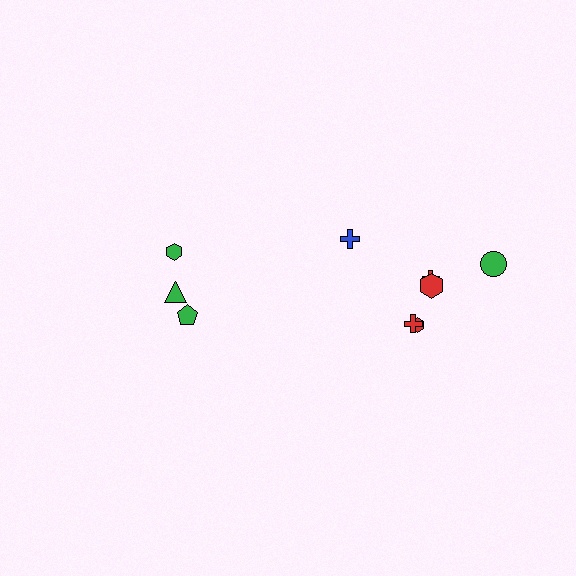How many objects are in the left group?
There are 3 objects.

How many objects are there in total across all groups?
There are 9 objects.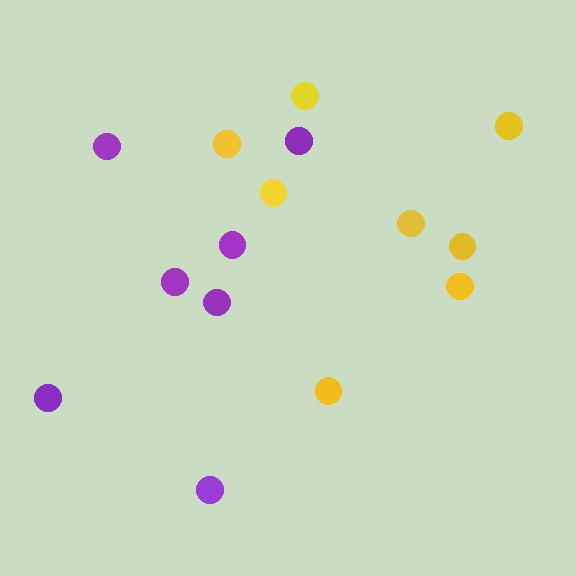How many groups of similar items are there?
There are 2 groups: one group of yellow circles (8) and one group of purple circles (7).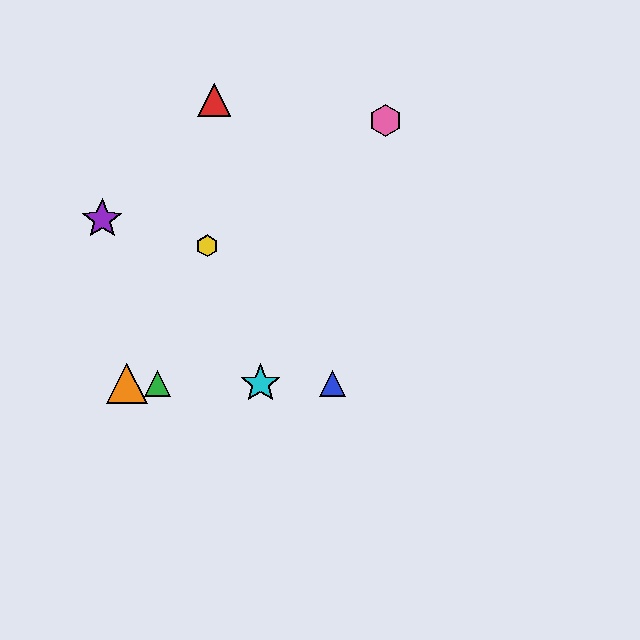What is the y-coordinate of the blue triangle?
The blue triangle is at y≈384.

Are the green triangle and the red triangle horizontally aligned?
No, the green triangle is at y≈384 and the red triangle is at y≈100.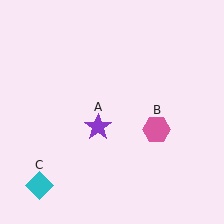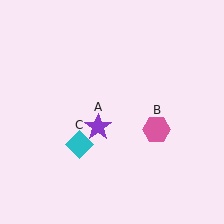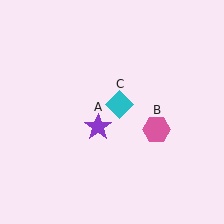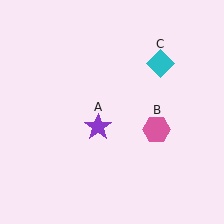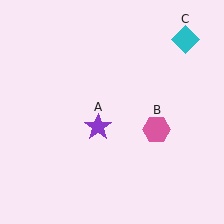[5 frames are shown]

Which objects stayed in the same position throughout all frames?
Purple star (object A) and pink hexagon (object B) remained stationary.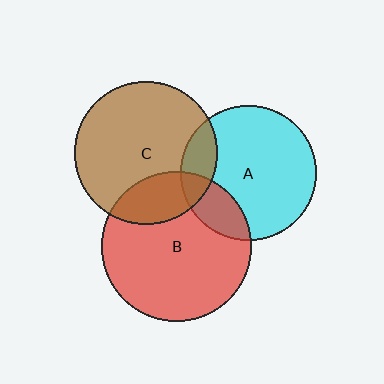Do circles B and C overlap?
Yes.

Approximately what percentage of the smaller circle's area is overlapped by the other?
Approximately 25%.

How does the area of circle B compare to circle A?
Approximately 1.2 times.